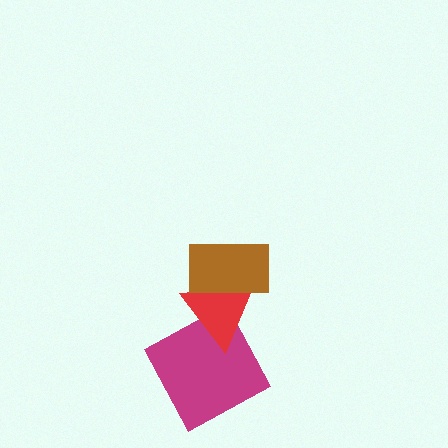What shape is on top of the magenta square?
The red triangle is on top of the magenta square.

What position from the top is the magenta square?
The magenta square is 3rd from the top.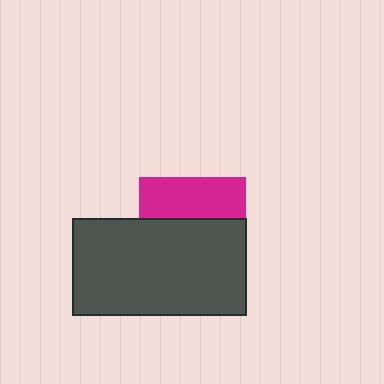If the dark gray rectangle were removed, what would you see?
You would see the complete magenta square.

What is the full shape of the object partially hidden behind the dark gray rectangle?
The partially hidden object is a magenta square.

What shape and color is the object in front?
The object in front is a dark gray rectangle.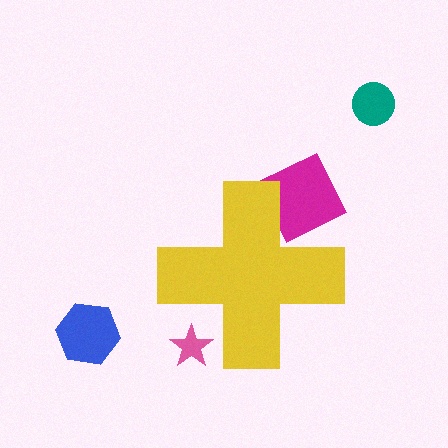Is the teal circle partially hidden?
No, the teal circle is fully visible.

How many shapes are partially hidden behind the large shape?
2 shapes are partially hidden.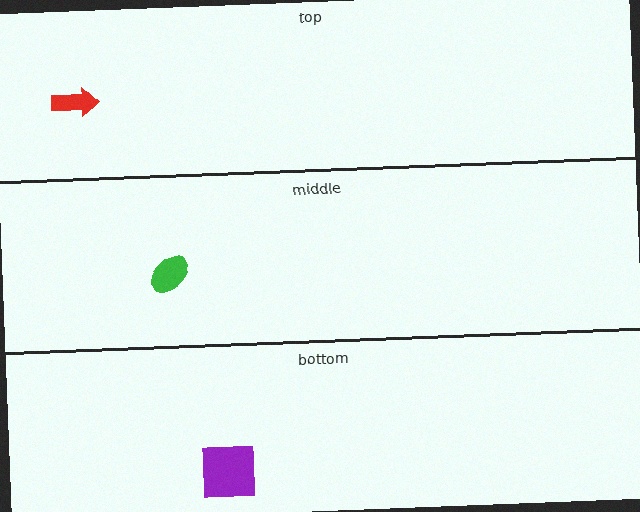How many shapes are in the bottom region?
1.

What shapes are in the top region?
The red arrow.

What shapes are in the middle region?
The green ellipse.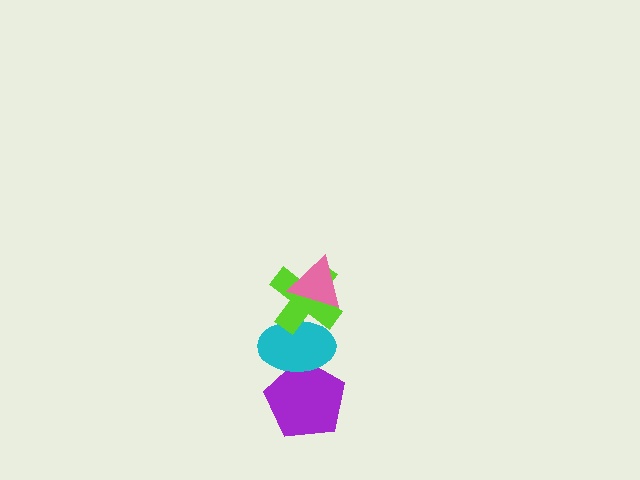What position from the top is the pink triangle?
The pink triangle is 1st from the top.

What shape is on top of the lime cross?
The pink triangle is on top of the lime cross.